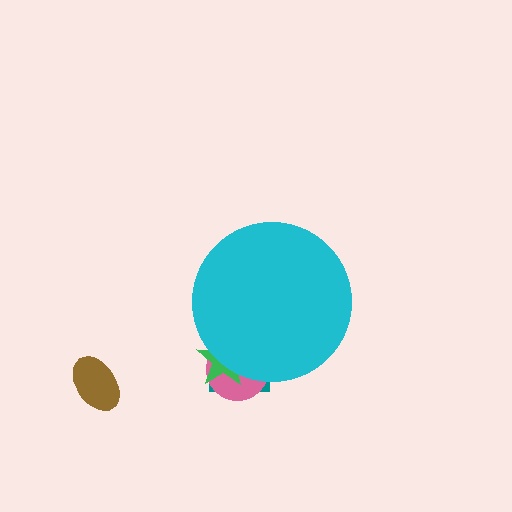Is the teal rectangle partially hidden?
Yes, the teal rectangle is partially hidden behind the cyan circle.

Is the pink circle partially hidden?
Yes, the pink circle is partially hidden behind the cyan circle.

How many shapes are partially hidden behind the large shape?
3 shapes are partially hidden.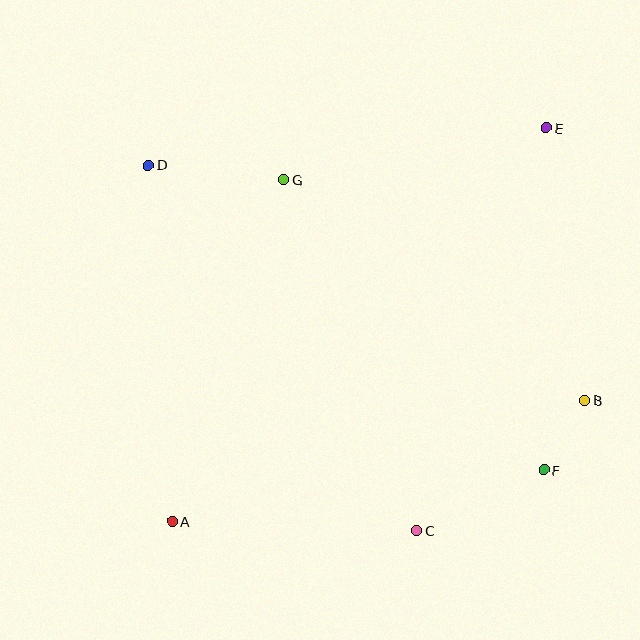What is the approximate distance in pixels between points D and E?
The distance between D and E is approximately 400 pixels.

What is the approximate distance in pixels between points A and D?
The distance between A and D is approximately 357 pixels.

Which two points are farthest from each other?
Points A and E are farthest from each other.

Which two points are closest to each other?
Points B and F are closest to each other.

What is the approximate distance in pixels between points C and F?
The distance between C and F is approximately 140 pixels.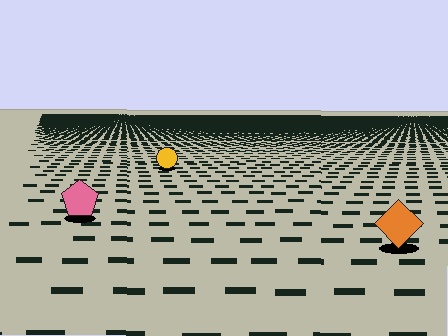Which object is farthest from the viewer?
The yellow circle is farthest from the viewer. It appears smaller and the ground texture around it is denser.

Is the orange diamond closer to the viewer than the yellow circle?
Yes. The orange diamond is closer — you can tell from the texture gradient: the ground texture is coarser near it.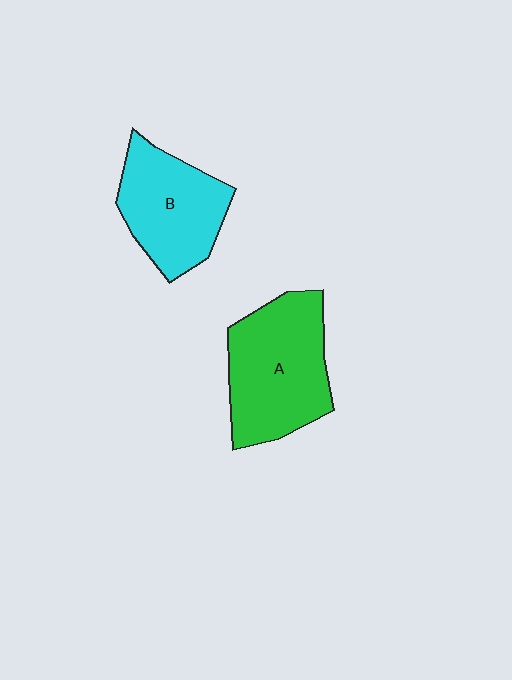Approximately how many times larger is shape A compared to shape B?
Approximately 1.2 times.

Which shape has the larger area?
Shape A (green).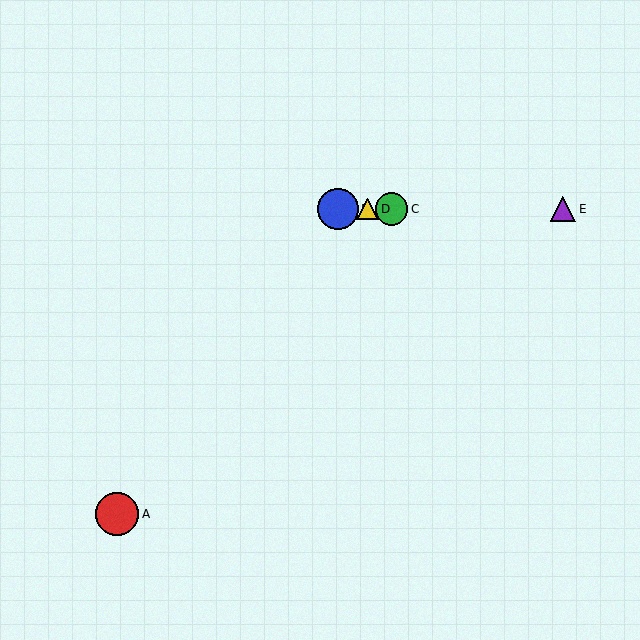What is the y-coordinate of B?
Object B is at y≈209.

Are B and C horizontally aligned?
Yes, both are at y≈209.